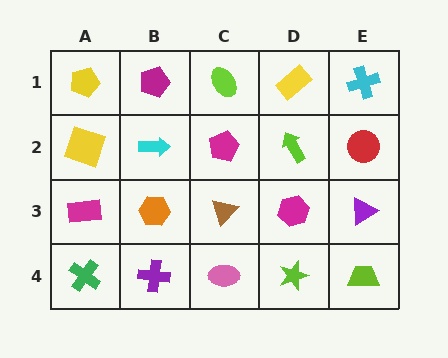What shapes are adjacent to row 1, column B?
A cyan arrow (row 2, column B), a yellow pentagon (row 1, column A), a lime ellipse (row 1, column C).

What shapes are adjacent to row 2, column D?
A yellow rectangle (row 1, column D), a magenta hexagon (row 3, column D), a magenta pentagon (row 2, column C), a red circle (row 2, column E).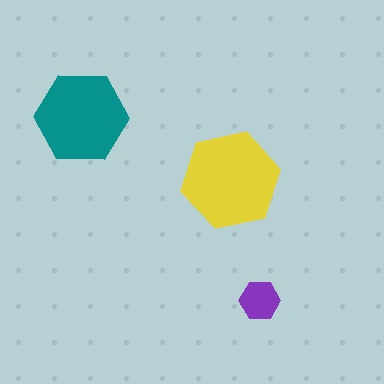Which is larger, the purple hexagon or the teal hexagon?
The teal one.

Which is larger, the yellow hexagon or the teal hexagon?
The yellow one.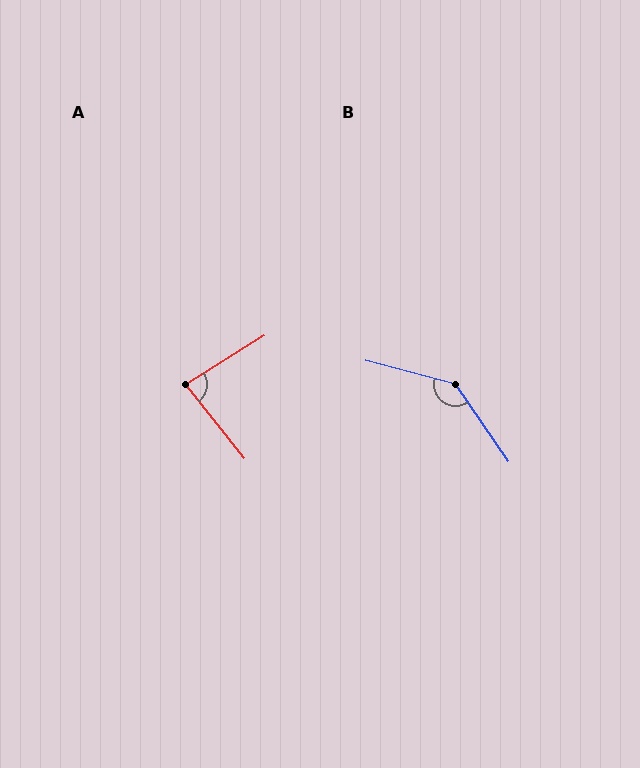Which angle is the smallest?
A, at approximately 83 degrees.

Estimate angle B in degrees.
Approximately 139 degrees.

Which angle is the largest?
B, at approximately 139 degrees.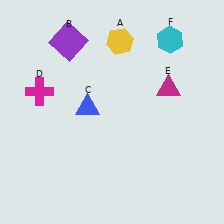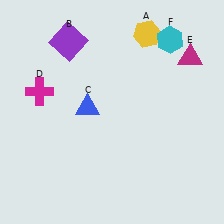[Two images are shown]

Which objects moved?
The objects that moved are: the yellow hexagon (A), the magenta triangle (E).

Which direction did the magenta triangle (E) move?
The magenta triangle (E) moved up.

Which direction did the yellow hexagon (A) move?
The yellow hexagon (A) moved right.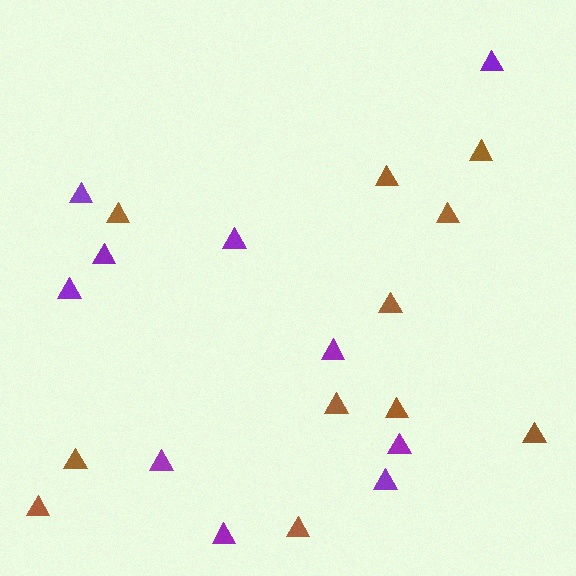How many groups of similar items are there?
There are 2 groups: one group of brown triangles (11) and one group of purple triangles (10).